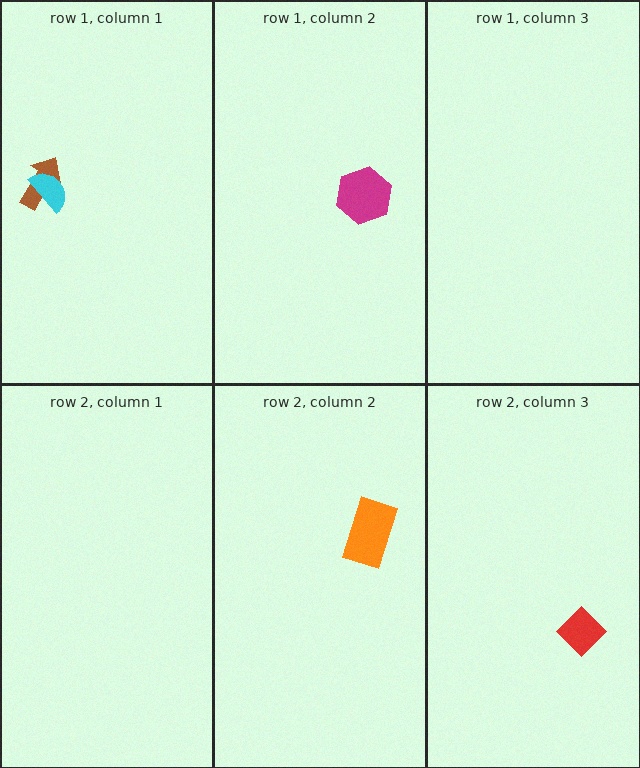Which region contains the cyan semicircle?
The row 1, column 1 region.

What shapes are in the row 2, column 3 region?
The red diamond.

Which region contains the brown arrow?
The row 1, column 1 region.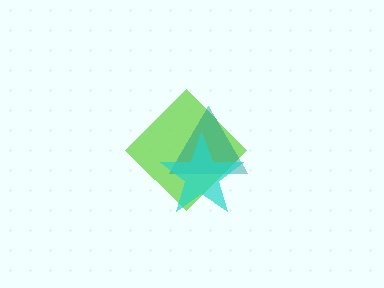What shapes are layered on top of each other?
The layered shapes are: a lime diamond, a teal triangle, a cyan star.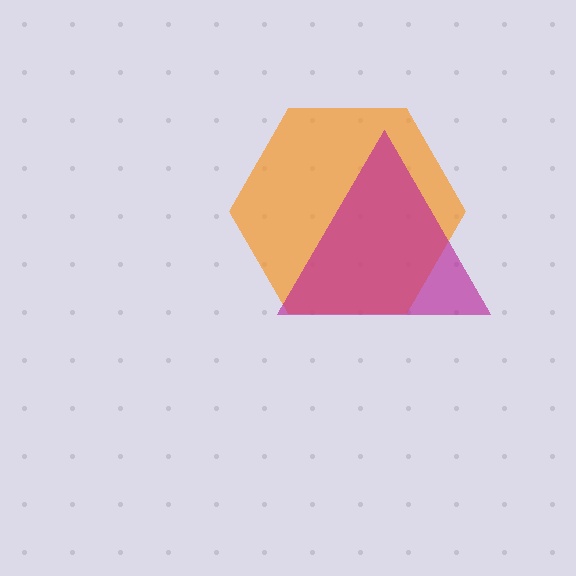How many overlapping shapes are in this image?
There are 2 overlapping shapes in the image.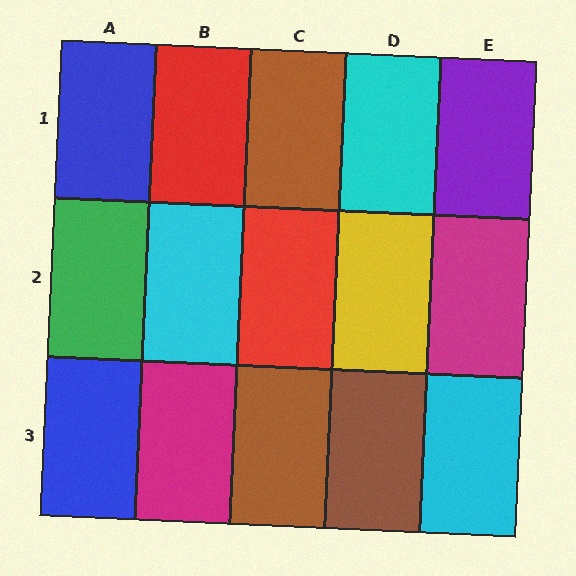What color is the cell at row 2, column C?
Red.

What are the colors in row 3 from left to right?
Blue, magenta, brown, brown, cyan.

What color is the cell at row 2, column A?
Green.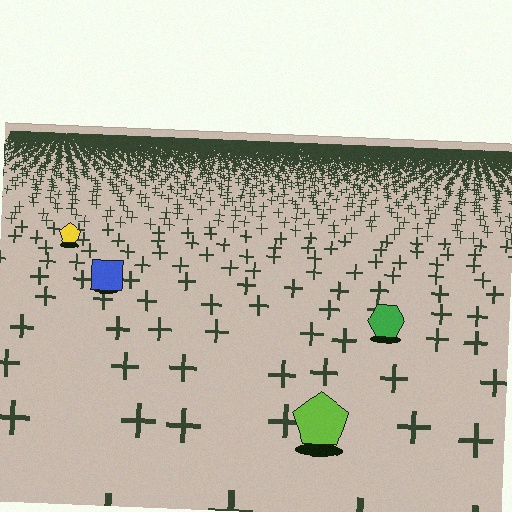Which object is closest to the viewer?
The lime pentagon is closest. The texture marks near it are larger and more spread out.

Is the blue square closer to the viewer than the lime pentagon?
No. The lime pentagon is closer — you can tell from the texture gradient: the ground texture is coarser near it.